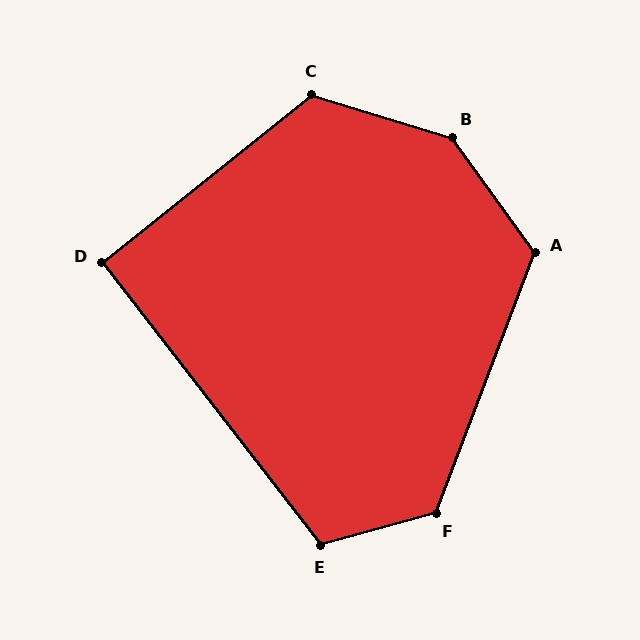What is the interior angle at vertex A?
Approximately 124 degrees (obtuse).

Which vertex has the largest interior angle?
B, at approximately 143 degrees.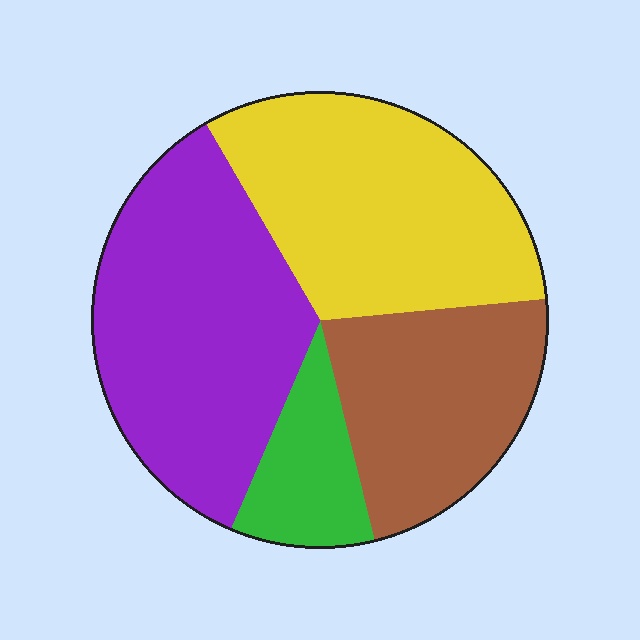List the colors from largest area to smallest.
From largest to smallest: purple, yellow, brown, green.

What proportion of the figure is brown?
Brown takes up less than a quarter of the figure.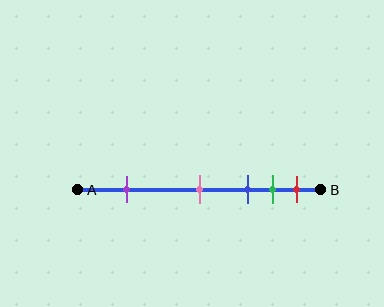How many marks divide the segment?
There are 5 marks dividing the segment.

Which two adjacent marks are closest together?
The green and red marks are the closest adjacent pair.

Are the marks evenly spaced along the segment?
No, the marks are not evenly spaced.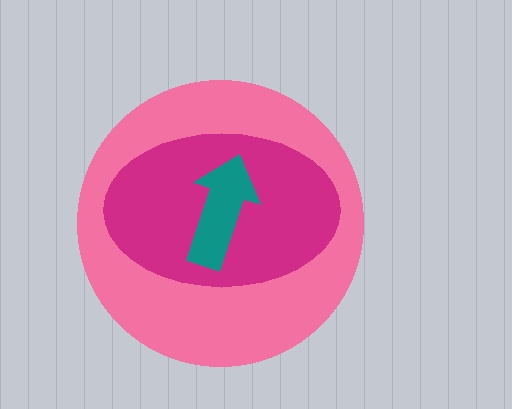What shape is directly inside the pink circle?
The magenta ellipse.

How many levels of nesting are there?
3.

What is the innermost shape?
The teal arrow.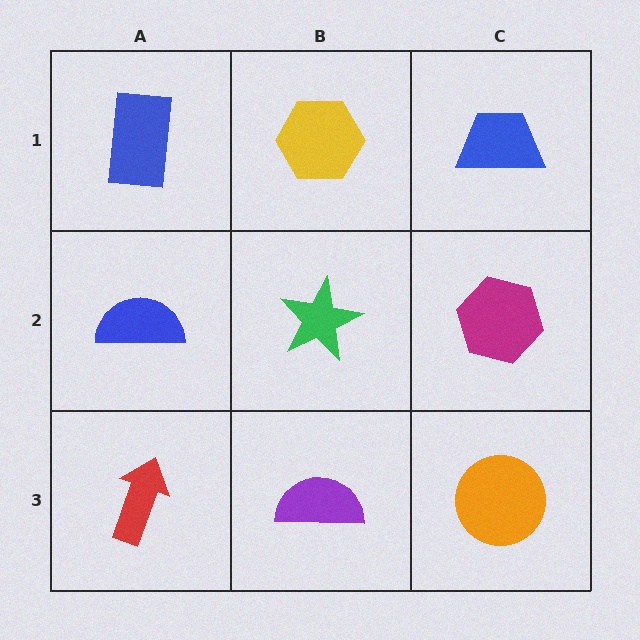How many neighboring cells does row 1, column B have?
3.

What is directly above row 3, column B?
A green star.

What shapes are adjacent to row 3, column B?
A green star (row 2, column B), a red arrow (row 3, column A), an orange circle (row 3, column C).